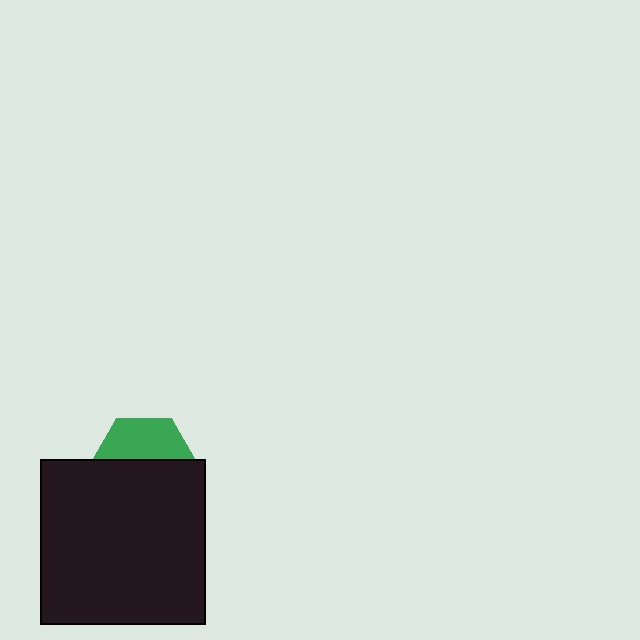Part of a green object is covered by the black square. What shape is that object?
It is a hexagon.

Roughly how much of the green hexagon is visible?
A small part of it is visible (roughly 42%).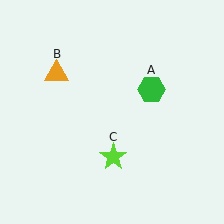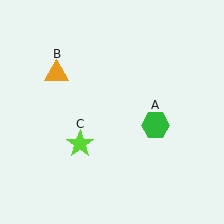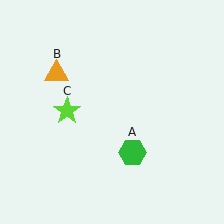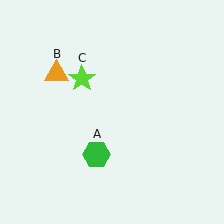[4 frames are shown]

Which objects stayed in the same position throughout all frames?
Orange triangle (object B) remained stationary.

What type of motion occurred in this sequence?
The green hexagon (object A), lime star (object C) rotated clockwise around the center of the scene.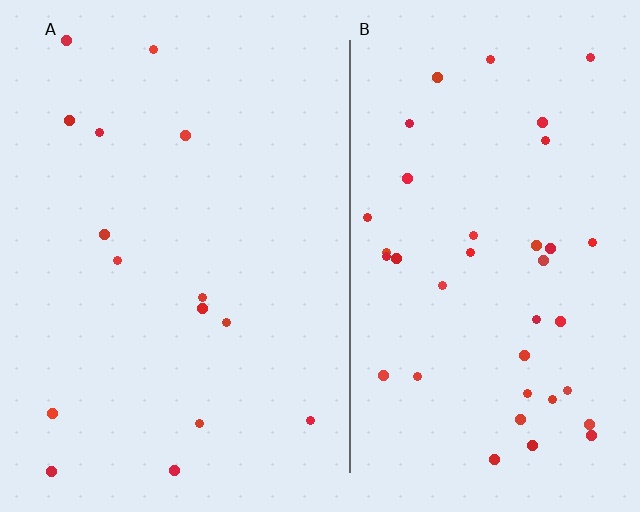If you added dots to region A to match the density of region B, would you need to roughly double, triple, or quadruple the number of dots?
Approximately triple.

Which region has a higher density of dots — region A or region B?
B (the right).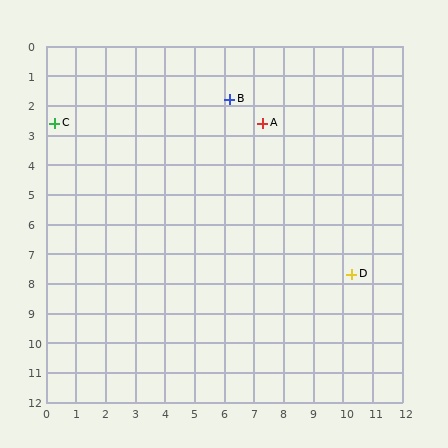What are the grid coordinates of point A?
Point A is at approximately (7.3, 2.6).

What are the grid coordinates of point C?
Point C is at approximately (0.3, 2.6).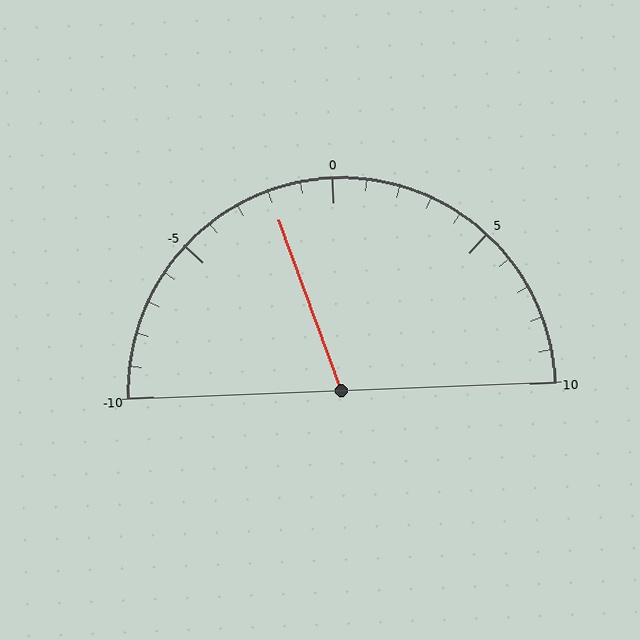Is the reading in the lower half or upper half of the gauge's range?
The reading is in the lower half of the range (-10 to 10).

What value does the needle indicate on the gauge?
The needle indicates approximately -2.